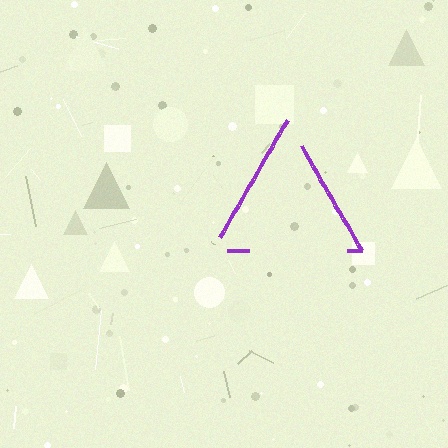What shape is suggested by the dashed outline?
The dashed outline suggests a triangle.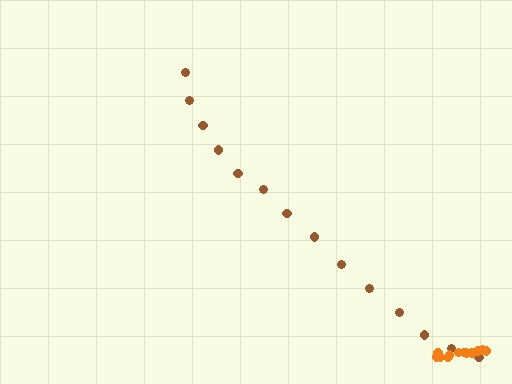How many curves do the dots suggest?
There are 2 distinct paths.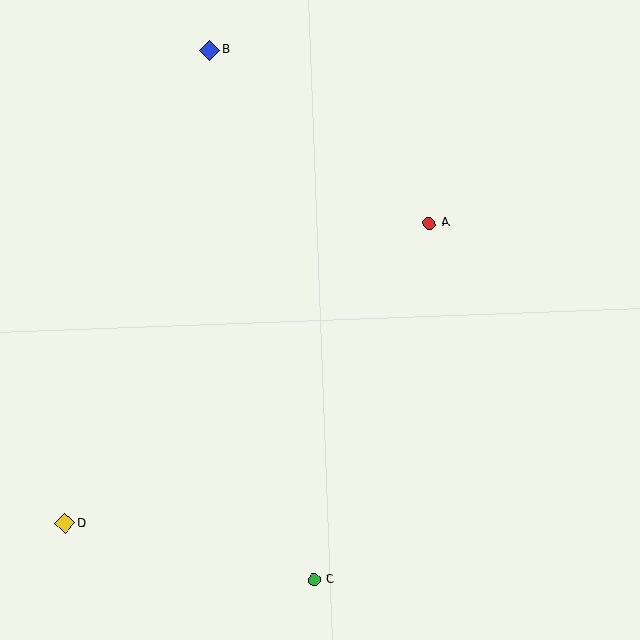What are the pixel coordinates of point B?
Point B is at (210, 50).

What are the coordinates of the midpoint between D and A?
The midpoint between D and A is at (247, 373).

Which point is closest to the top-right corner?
Point A is closest to the top-right corner.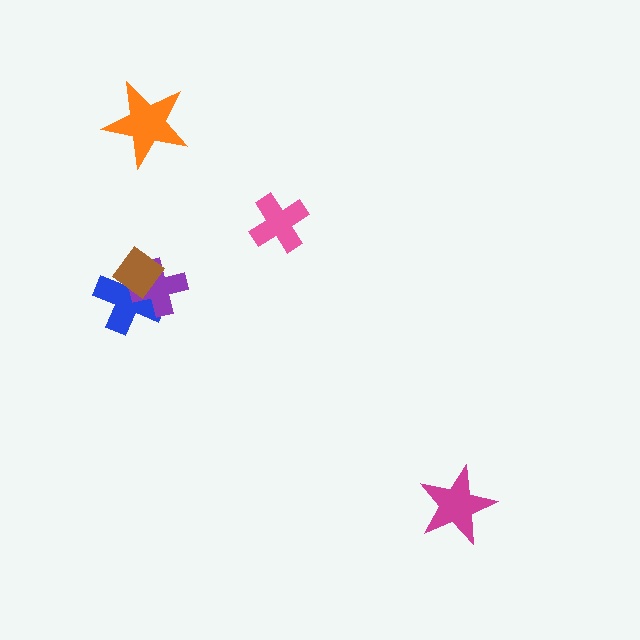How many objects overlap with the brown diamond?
2 objects overlap with the brown diamond.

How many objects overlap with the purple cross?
2 objects overlap with the purple cross.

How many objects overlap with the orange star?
0 objects overlap with the orange star.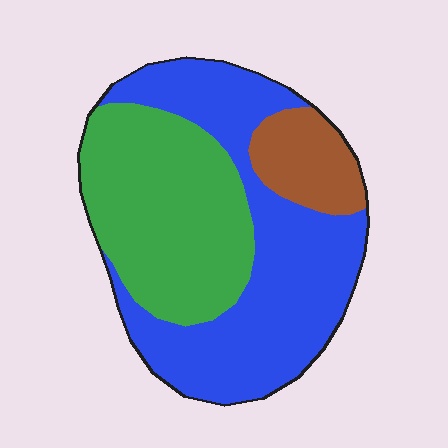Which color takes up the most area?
Blue, at roughly 50%.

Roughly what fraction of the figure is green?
Green covers about 40% of the figure.